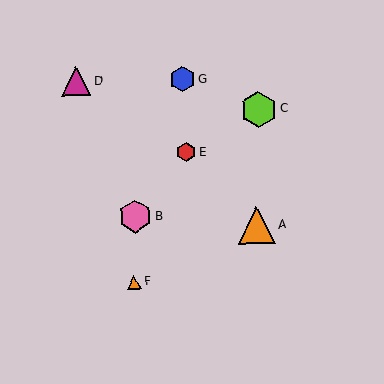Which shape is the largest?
The orange triangle (labeled A) is the largest.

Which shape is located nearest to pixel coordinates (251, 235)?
The orange triangle (labeled A) at (257, 225) is nearest to that location.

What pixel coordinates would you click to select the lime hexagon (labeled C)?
Click at (258, 109) to select the lime hexagon C.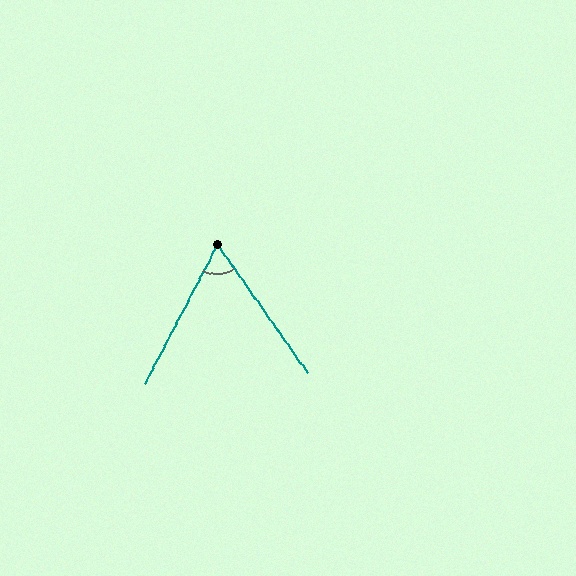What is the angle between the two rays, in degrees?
Approximately 63 degrees.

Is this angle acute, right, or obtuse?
It is acute.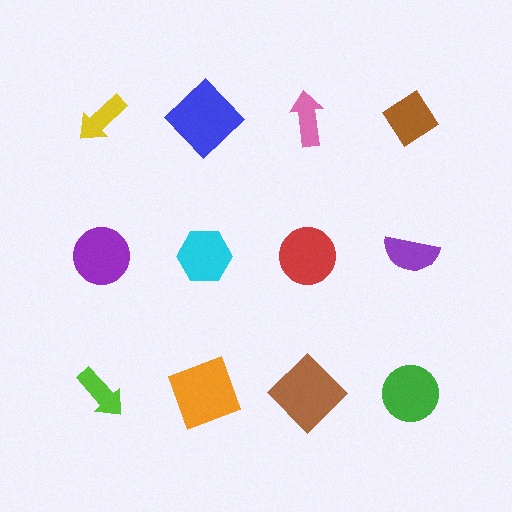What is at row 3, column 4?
A green circle.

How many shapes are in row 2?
4 shapes.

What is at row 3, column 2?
An orange square.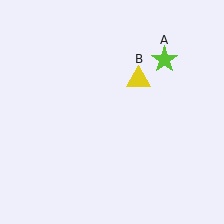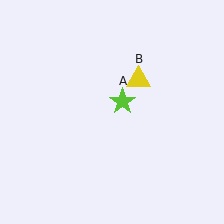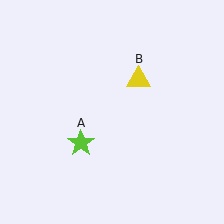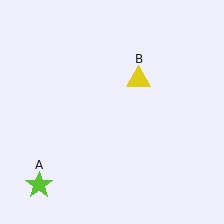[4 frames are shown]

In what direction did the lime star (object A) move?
The lime star (object A) moved down and to the left.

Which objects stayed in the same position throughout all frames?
Yellow triangle (object B) remained stationary.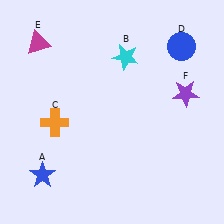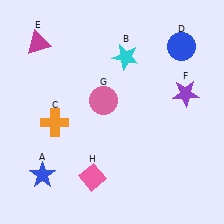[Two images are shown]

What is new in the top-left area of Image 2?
A pink circle (G) was added in the top-left area of Image 2.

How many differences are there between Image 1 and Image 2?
There are 2 differences between the two images.